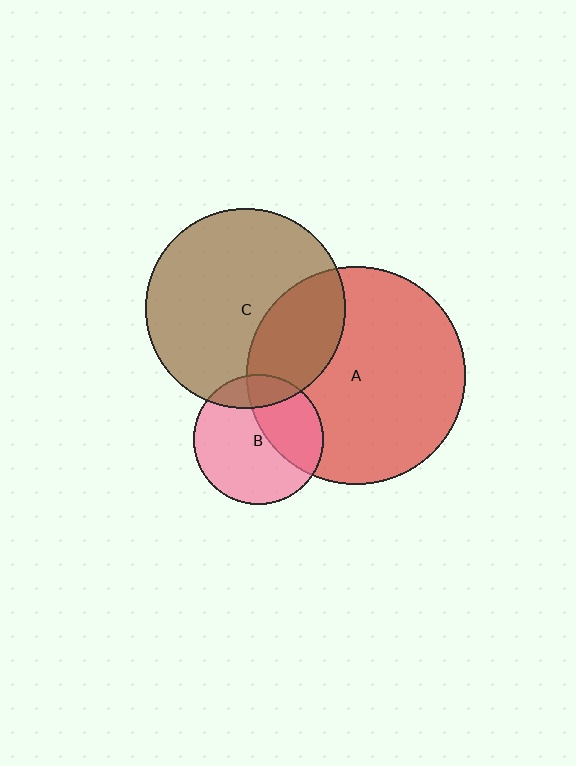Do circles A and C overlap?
Yes.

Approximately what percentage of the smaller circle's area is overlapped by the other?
Approximately 30%.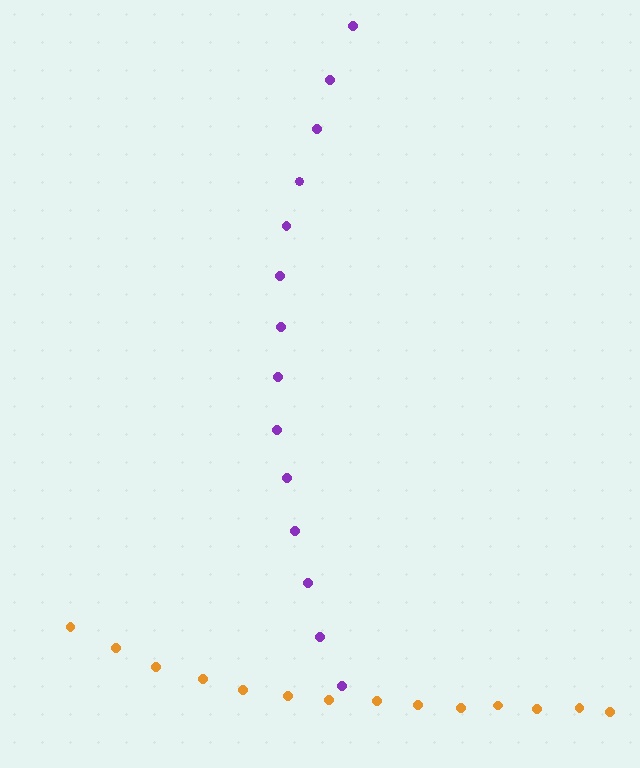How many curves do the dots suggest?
There are 2 distinct paths.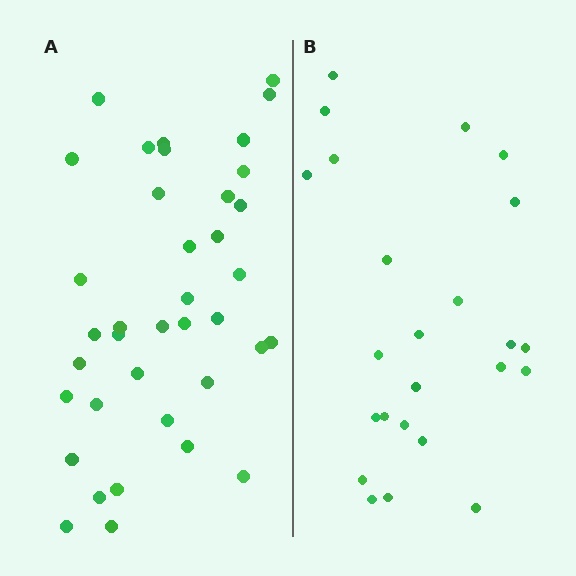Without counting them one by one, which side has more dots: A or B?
Region A (the left region) has more dots.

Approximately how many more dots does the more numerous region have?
Region A has approximately 15 more dots than region B.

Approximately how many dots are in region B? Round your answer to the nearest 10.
About 20 dots. (The exact count is 24, which rounds to 20.)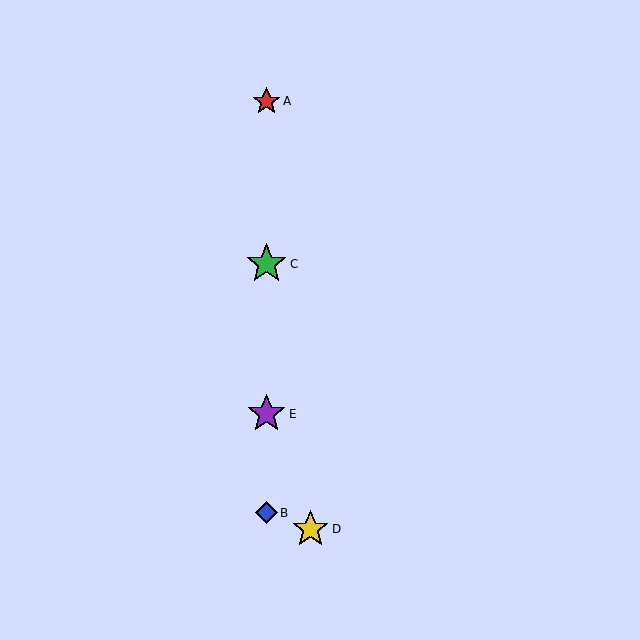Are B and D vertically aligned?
No, B is at x≈266 and D is at x≈311.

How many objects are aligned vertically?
4 objects (A, B, C, E) are aligned vertically.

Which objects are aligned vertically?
Objects A, B, C, E are aligned vertically.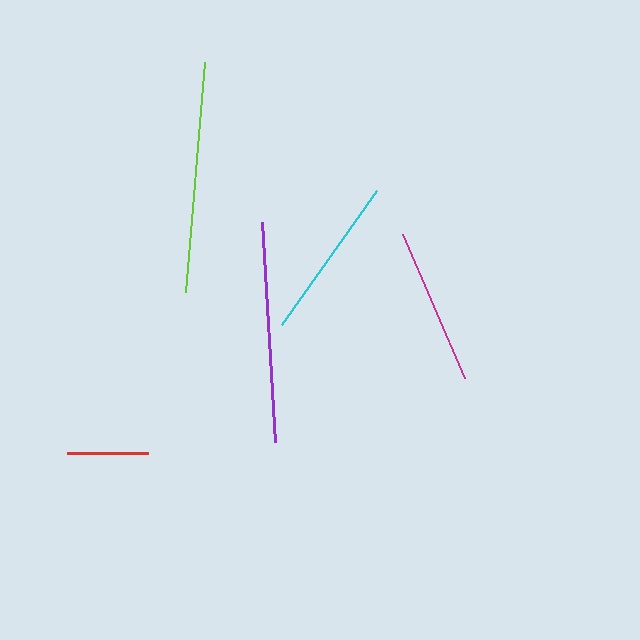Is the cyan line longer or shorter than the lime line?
The lime line is longer than the cyan line.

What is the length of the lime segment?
The lime segment is approximately 231 pixels long.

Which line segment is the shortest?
The red line is the shortest at approximately 81 pixels.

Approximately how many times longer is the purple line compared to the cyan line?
The purple line is approximately 1.3 times the length of the cyan line.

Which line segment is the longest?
The lime line is the longest at approximately 231 pixels.